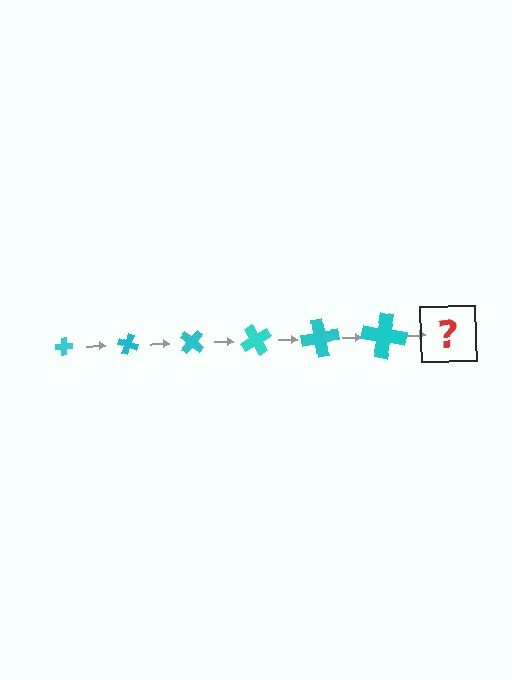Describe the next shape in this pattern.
It should be a cross, larger than the previous one and rotated 120 degrees from the start.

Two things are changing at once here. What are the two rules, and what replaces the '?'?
The two rules are that the cross grows larger each step and it rotates 20 degrees each step. The '?' should be a cross, larger than the previous one and rotated 120 degrees from the start.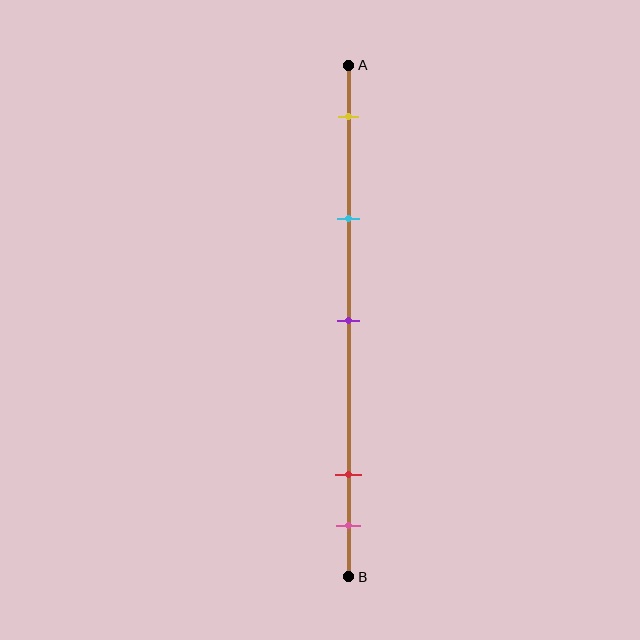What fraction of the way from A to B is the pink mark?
The pink mark is approximately 90% (0.9) of the way from A to B.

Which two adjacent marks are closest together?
The red and pink marks are the closest adjacent pair.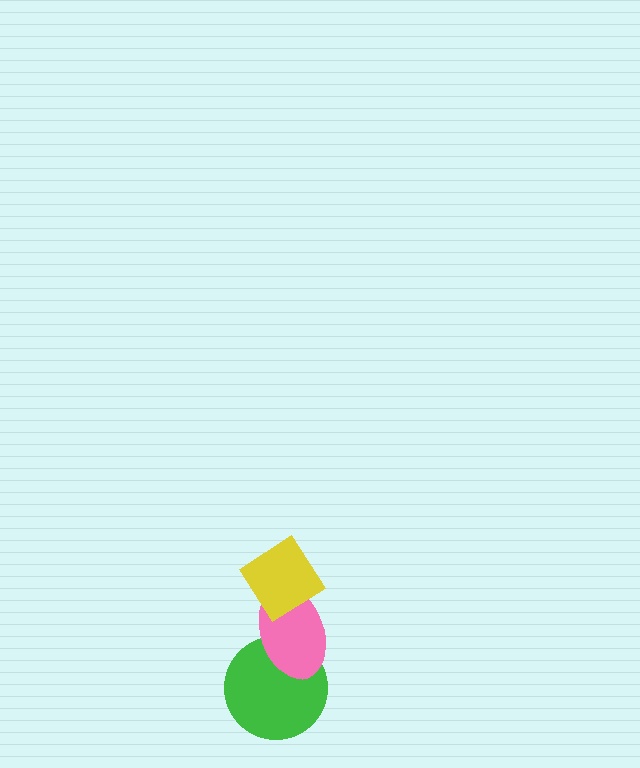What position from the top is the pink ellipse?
The pink ellipse is 2nd from the top.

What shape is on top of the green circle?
The pink ellipse is on top of the green circle.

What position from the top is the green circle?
The green circle is 3rd from the top.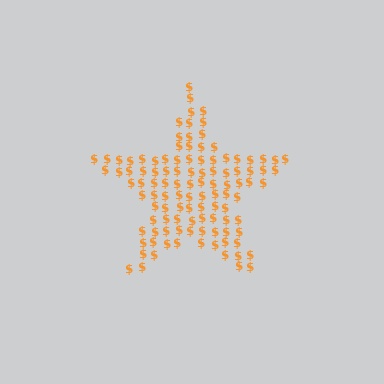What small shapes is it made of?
It is made of small dollar signs.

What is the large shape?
The large shape is a star.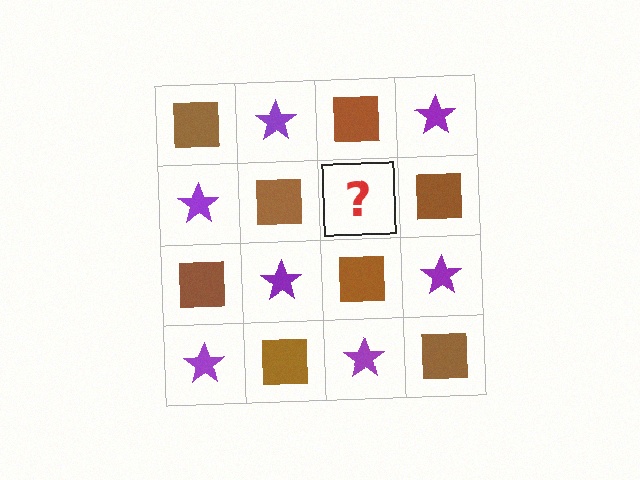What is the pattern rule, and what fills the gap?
The rule is that it alternates brown square and purple star in a checkerboard pattern. The gap should be filled with a purple star.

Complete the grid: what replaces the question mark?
The question mark should be replaced with a purple star.